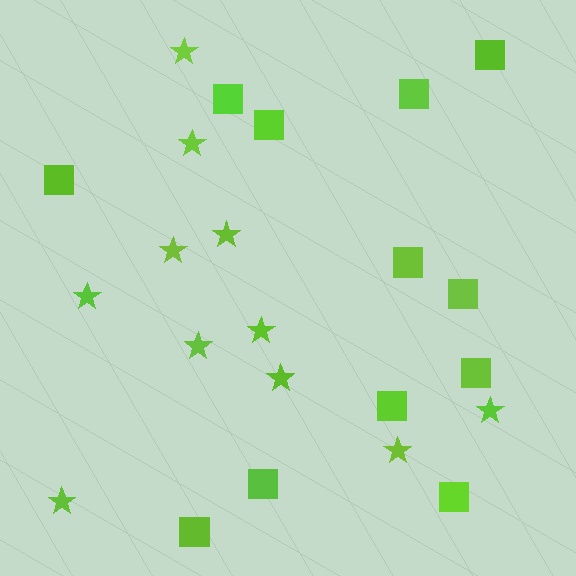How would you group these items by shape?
There are 2 groups: one group of stars (11) and one group of squares (12).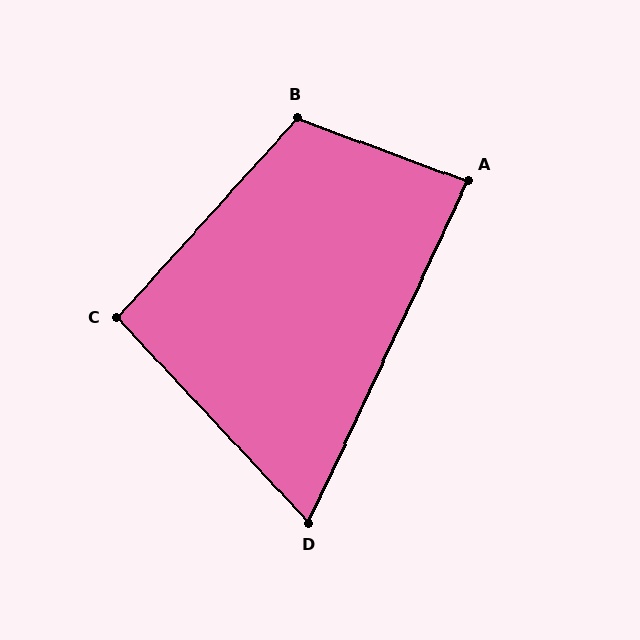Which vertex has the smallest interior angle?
D, at approximately 68 degrees.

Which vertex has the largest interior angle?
B, at approximately 112 degrees.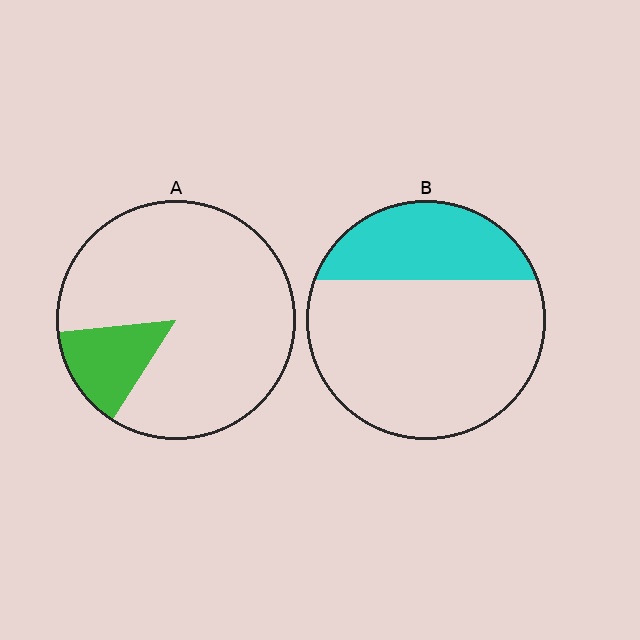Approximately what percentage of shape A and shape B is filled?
A is approximately 15% and B is approximately 30%.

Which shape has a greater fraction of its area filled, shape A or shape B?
Shape B.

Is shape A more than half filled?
No.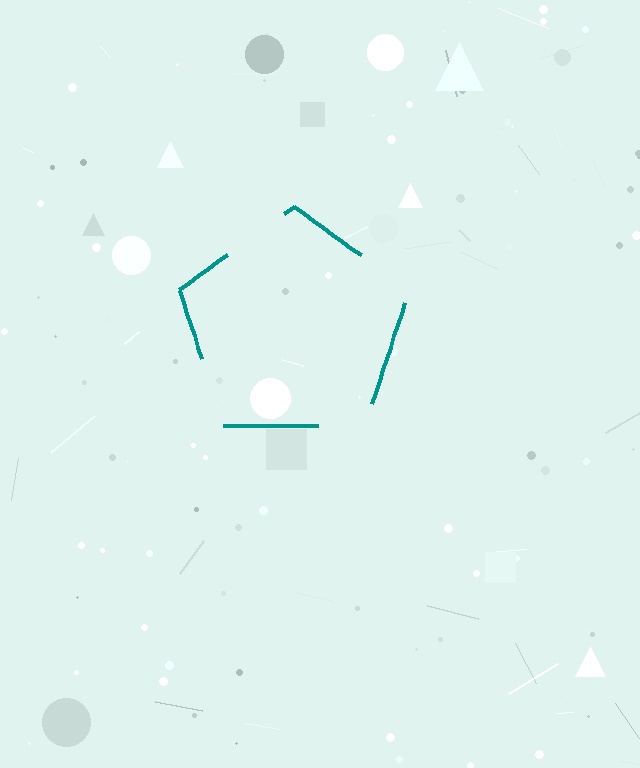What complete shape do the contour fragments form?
The contour fragments form a pentagon.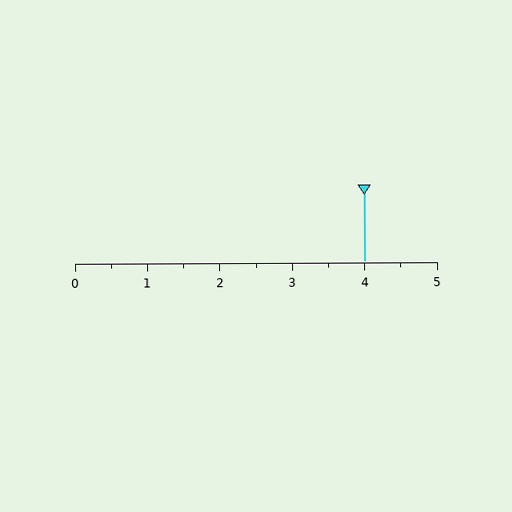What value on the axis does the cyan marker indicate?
The marker indicates approximately 4.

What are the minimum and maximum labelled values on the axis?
The axis runs from 0 to 5.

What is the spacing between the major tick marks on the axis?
The major ticks are spaced 1 apart.